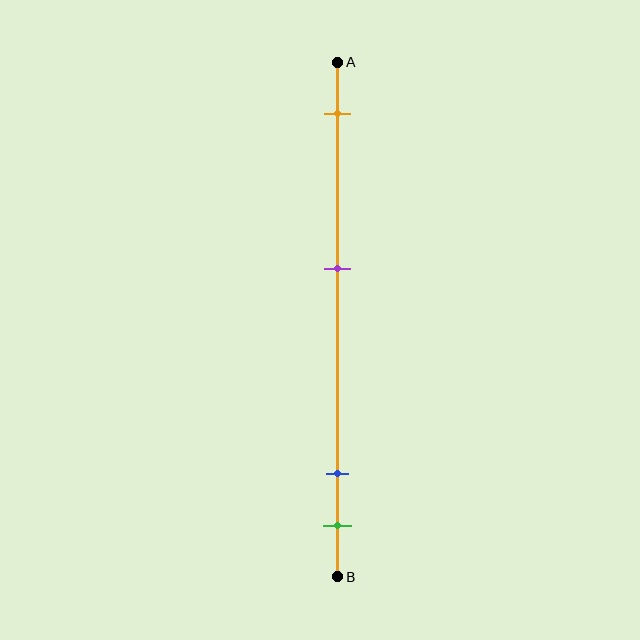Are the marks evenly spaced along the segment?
No, the marks are not evenly spaced.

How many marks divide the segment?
There are 4 marks dividing the segment.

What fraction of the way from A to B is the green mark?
The green mark is approximately 90% (0.9) of the way from A to B.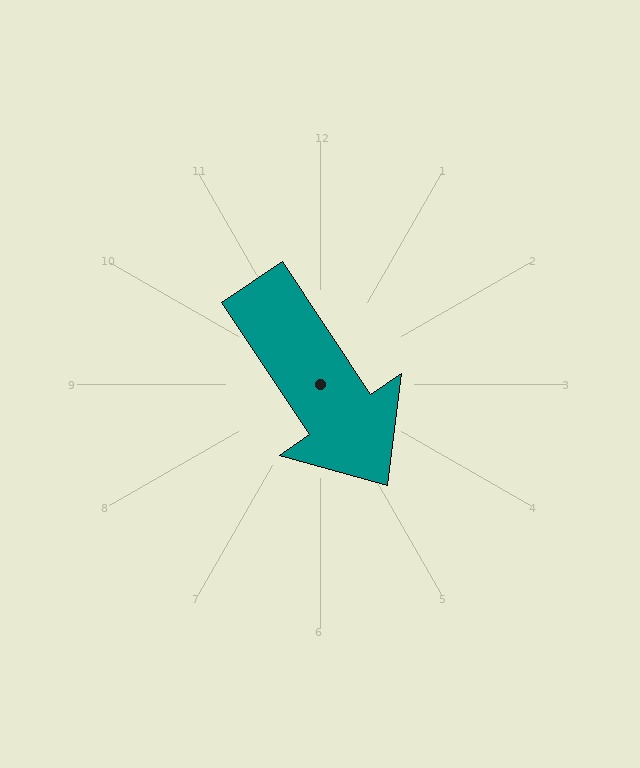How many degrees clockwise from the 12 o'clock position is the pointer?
Approximately 146 degrees.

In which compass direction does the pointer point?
Southeast.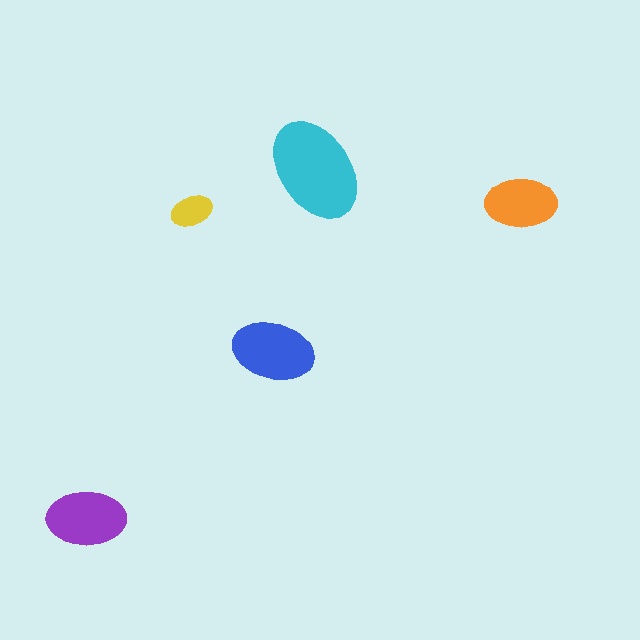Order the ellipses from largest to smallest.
the cyan one, the blue one, the purple one, the orange one, the yellow one.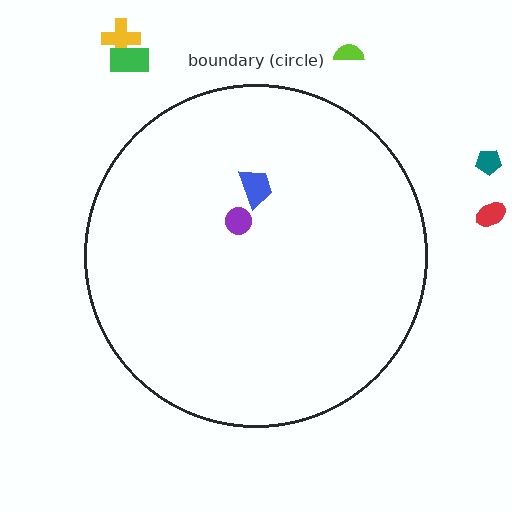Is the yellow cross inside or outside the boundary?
Outside.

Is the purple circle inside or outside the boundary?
Inside.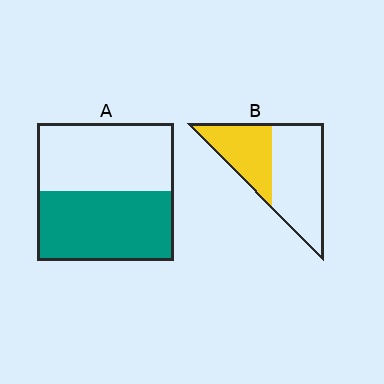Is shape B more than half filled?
No.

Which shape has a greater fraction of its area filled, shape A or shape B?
Shape A.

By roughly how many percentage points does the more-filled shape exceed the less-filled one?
By roughly 10 percentage points (A over B).